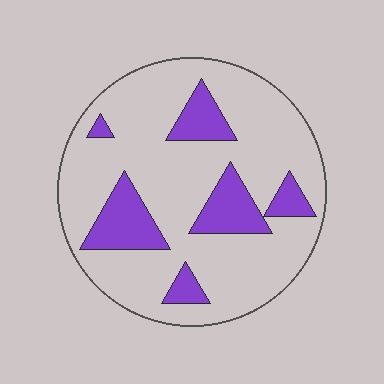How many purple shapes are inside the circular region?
6.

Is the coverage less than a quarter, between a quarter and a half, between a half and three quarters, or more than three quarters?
Less than a quarter.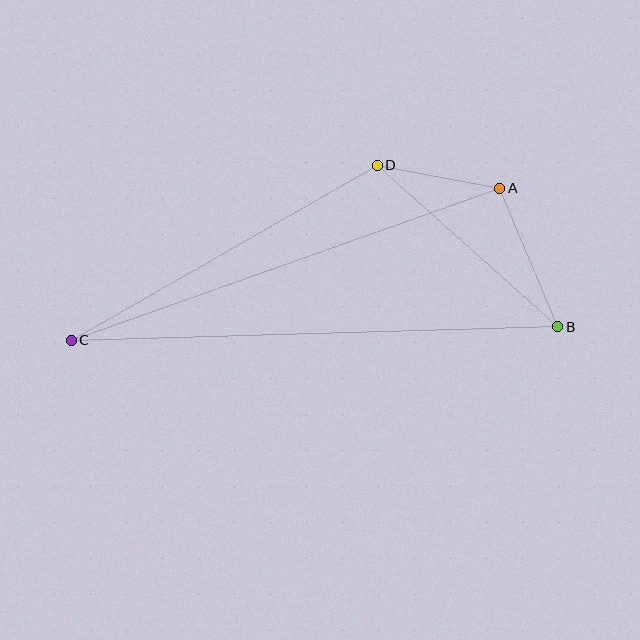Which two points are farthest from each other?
Points B and C are farthest from each other.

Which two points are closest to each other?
Points A and D are closest to each other.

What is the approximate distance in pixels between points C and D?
The distance between C and D is approximately 352 pixels.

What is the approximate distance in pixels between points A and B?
The distance between A and B is approximately 150 pixels.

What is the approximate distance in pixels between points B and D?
The distance between B and D is approximately 242 pixels.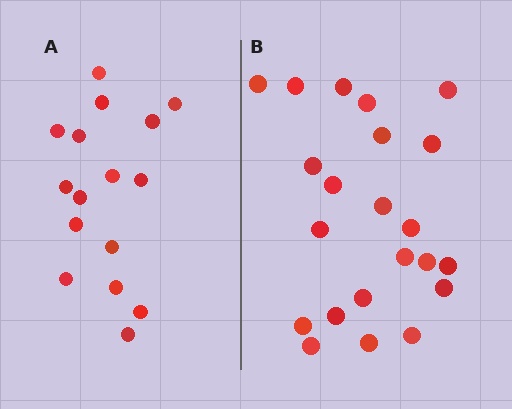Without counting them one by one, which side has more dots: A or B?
Region B (the right region) has more dots.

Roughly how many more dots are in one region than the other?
Region B has about 6 more dots than region A.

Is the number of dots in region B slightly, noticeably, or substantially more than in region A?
Region B has noticeably more, but not dramatically so. The ratio is roughly 1.4 to 1.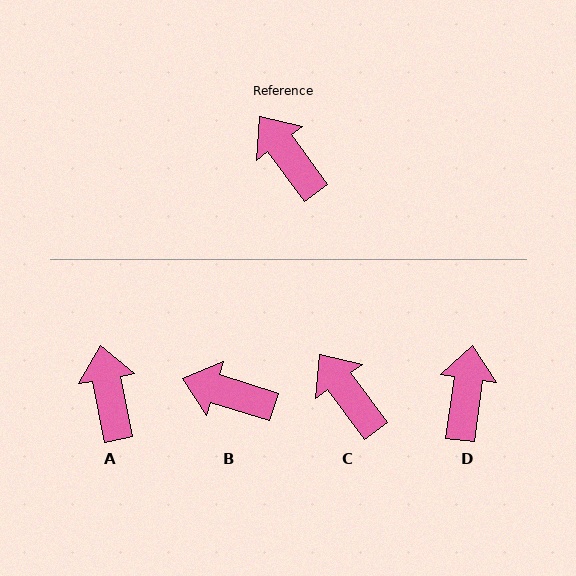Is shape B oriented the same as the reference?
No, it is off by about 36 degrees.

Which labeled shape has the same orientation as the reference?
C.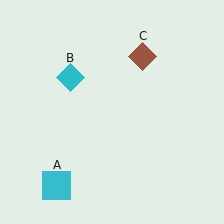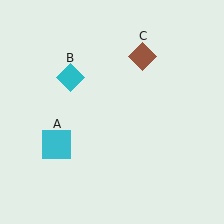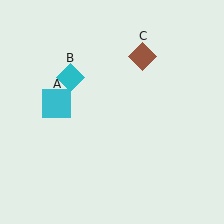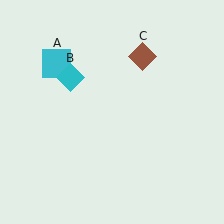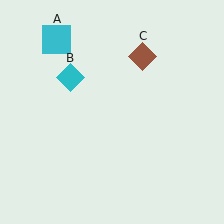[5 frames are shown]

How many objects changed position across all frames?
1 object changed position: cyan square (object A).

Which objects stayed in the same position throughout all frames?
Cyan diamond (object B) and brown diamond (object C) remained stationary.